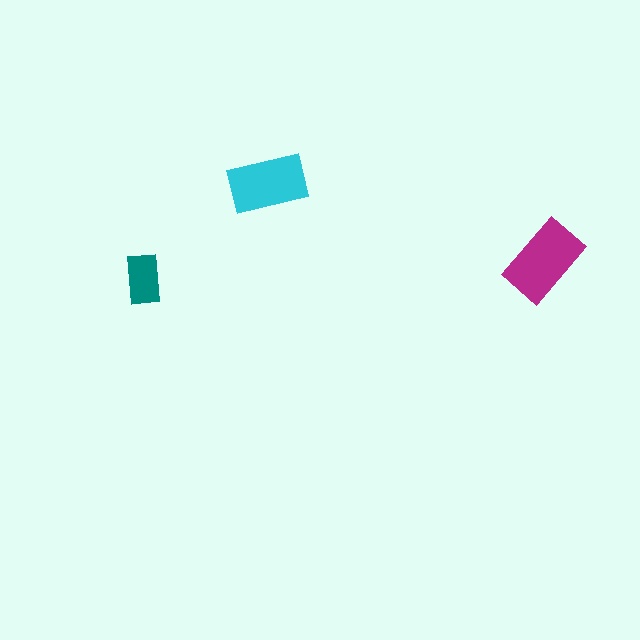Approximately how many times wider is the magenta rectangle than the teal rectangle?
About 1.5 times wider.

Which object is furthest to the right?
The magenta rectangle is rightmost.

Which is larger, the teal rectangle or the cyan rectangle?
The cyan one.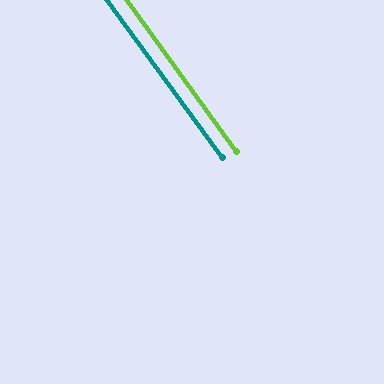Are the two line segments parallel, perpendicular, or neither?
Parallel — their directions differ by only 0.6°.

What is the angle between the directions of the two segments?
Approximately 1 degree.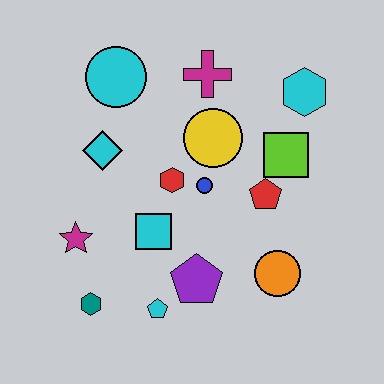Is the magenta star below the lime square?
Yes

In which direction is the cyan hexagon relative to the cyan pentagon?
The cyan hexagon is above the cyan pentagon.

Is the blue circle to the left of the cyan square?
No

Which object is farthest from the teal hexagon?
The cyan hexagon is farthest from the teal hexagon.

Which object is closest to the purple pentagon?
The cyan pentagon is closest to the purple pentagon.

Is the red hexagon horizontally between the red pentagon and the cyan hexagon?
No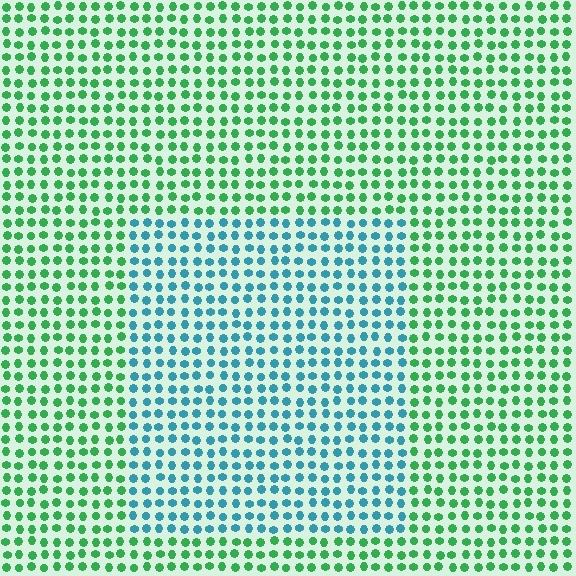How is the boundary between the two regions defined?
The boundary is defined purely by a slight shift in hue (about 56 degrees). Spacing, size, and orientation are identical on both sides.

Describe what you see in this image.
The image is filled with small green elements in a uniform arrangement. A rectangle-shaped region is visible where the elements are tinted to a slightly different hue, forming a subtle color boundary.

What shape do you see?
I see a rectangle.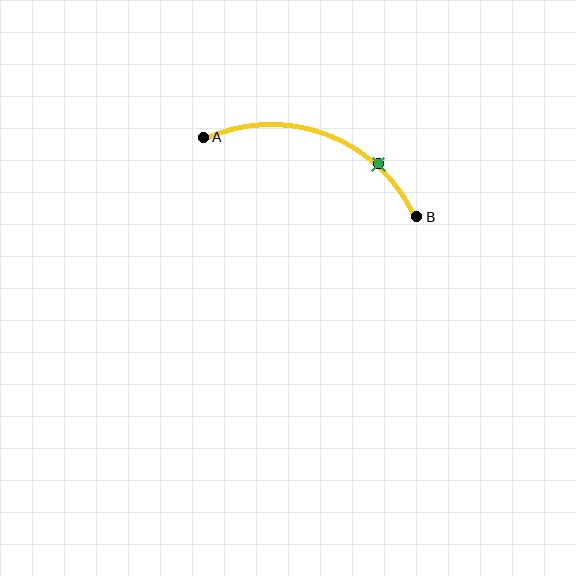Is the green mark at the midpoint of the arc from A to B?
No. The green mark lies on the arc but is closer to endpoint B. The arc midpoint would be at the point on the curve equidistant along the arc from both A and B.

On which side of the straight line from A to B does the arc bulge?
The arc bulges above the straight line connecting A and B.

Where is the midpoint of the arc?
The arc midpoint is the point on the curve farthest from the straight line joining A and B. It sits above that line.